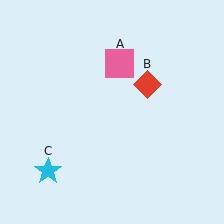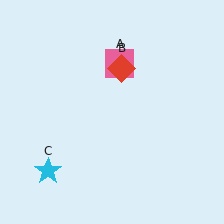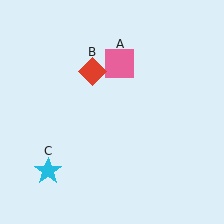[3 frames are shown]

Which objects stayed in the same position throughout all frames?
Pink square (object A) and cyan star (object C) remained stationary.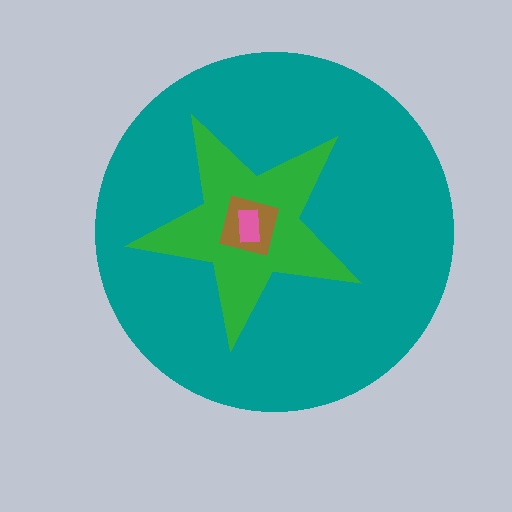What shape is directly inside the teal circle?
The green star.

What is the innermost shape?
The pink rectangle.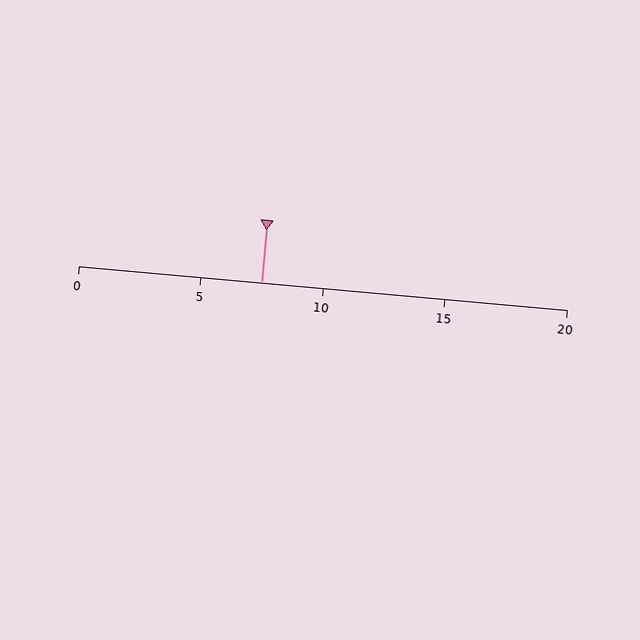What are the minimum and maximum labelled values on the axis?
The axis runs from 0 to 20.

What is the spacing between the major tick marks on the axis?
The major ticks are spaced 5 apart.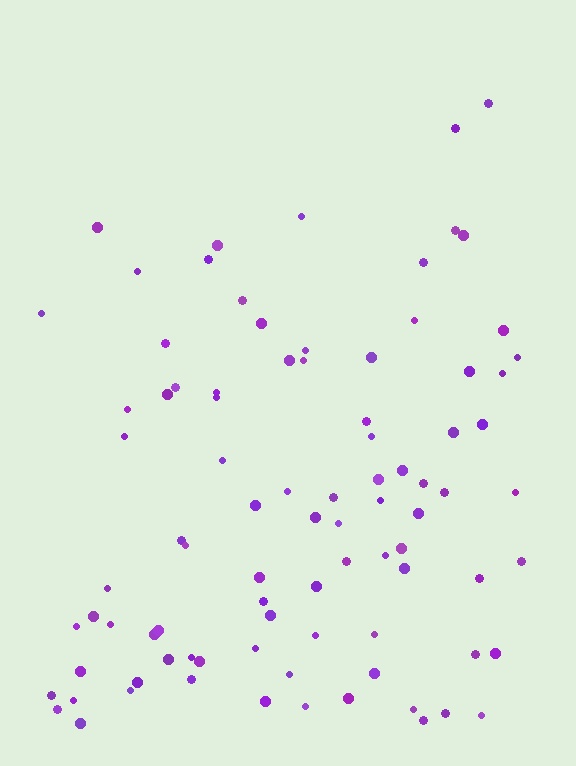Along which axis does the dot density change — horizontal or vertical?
Vertical.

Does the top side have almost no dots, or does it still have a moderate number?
Still a moderate number, just noticeably fewer than the bottom.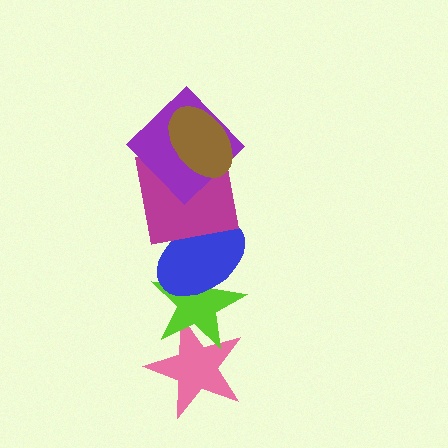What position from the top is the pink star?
The pink star is 6th from the top.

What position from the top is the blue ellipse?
The blue ellipse is 4th from the top.